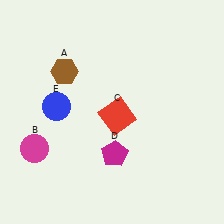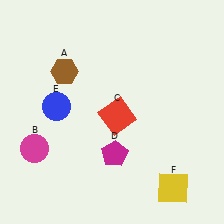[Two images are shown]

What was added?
A yellow square (F) was added in Image 2.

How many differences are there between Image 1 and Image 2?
There is 1 difference between the two images.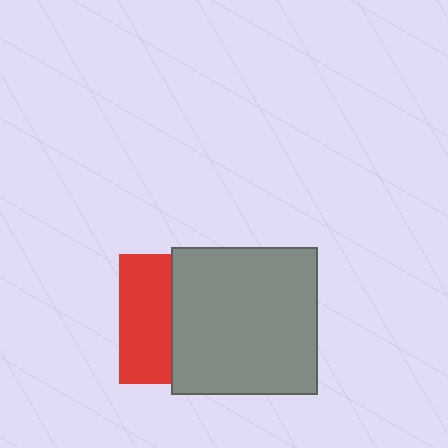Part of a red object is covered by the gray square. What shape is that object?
It is a square.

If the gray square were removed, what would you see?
You would see the complete red square.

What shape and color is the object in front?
The object in front is a gray square.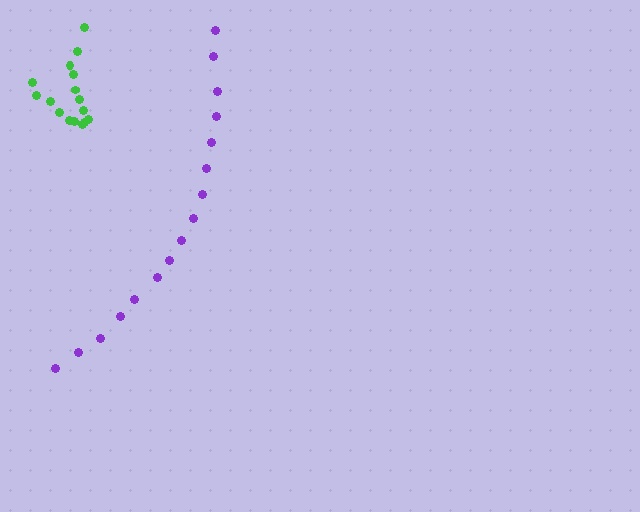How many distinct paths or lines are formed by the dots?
There are 2 distinct paths.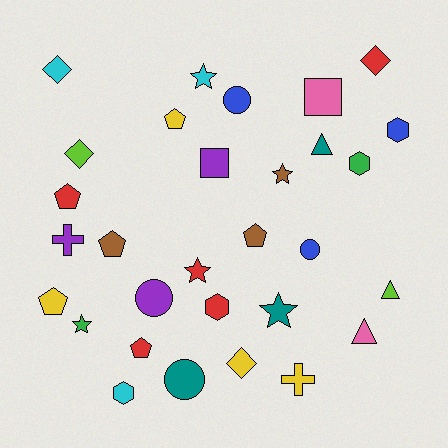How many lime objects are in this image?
There are 2 lime objects.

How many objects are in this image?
There are 30 objects.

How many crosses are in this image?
There are 2 crosses.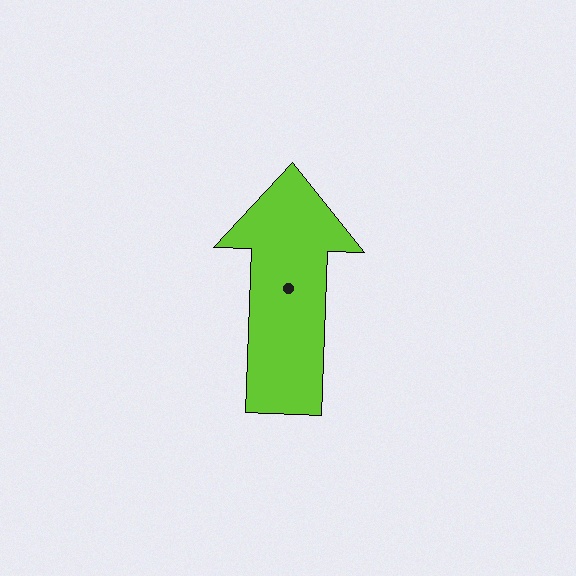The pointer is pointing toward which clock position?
Roughly 12 o'clock.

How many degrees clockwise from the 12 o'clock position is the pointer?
Approximately 2 degrees.